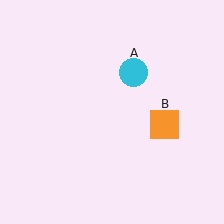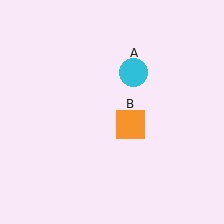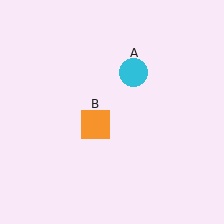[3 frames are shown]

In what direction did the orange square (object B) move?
The orange square (object B) moved left.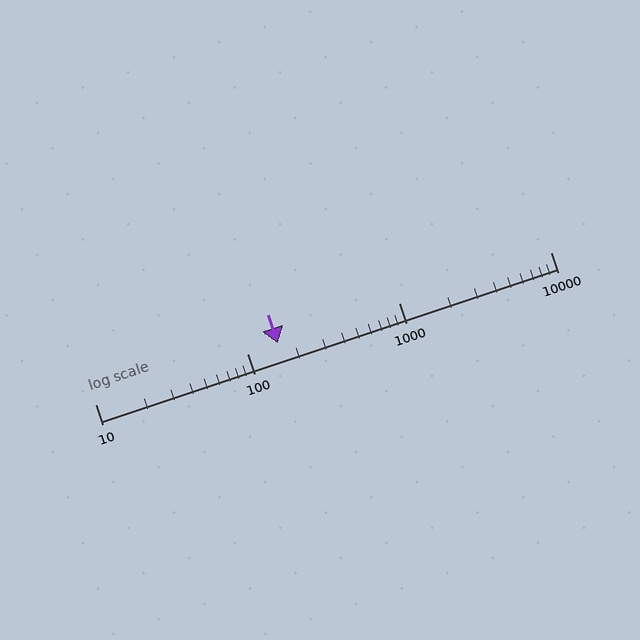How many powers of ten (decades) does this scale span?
The scale spans 3 decades, from 10 to 10000.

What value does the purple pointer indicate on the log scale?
The pointer indicates approximately 160.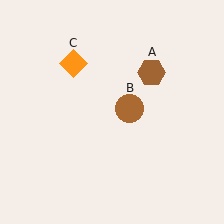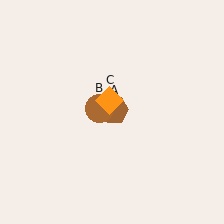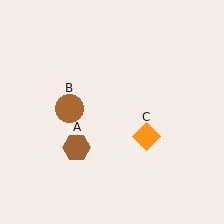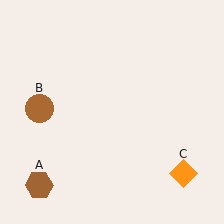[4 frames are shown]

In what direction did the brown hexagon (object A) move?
The brown hexagon (object A) moved down and to the left.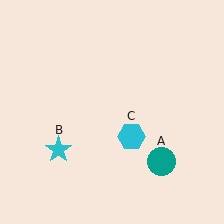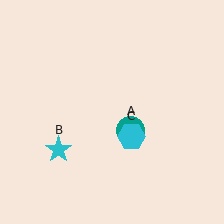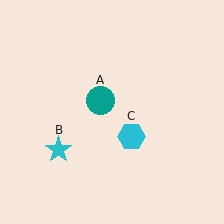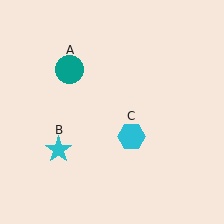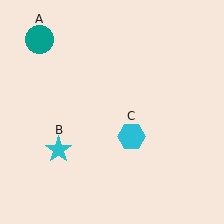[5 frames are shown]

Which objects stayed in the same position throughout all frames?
Cyan star (object B) and cyan hexagon (object C) remained stationary.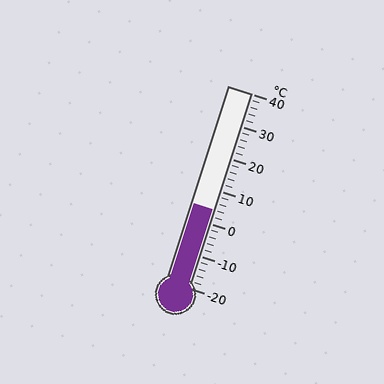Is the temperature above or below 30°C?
The temperature is below 30°C.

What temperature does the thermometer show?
The thermometer shows approximately 4°C.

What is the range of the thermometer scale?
The thermometer scale ranges from -20°C to 40°C.